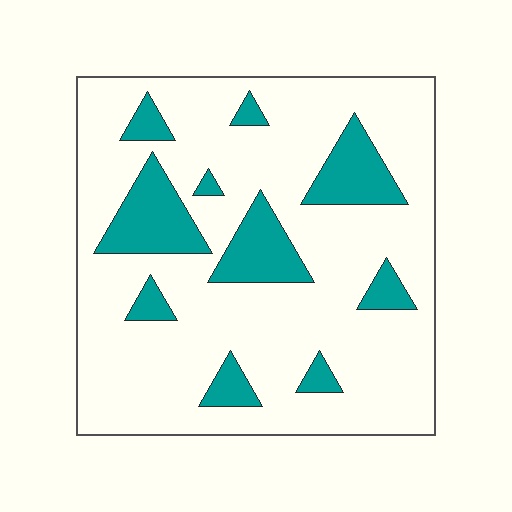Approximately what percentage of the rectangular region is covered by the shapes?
Approximately 20%.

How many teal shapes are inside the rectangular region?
10.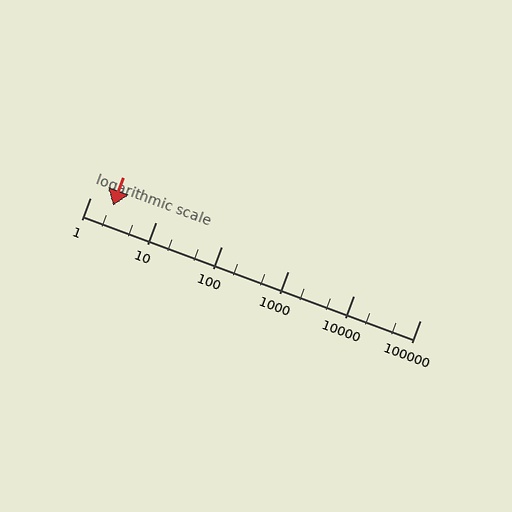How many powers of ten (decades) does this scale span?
The scale spans 5 decades, from 1 to 100000.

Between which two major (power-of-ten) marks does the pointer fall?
The pointer is between 1 and 10.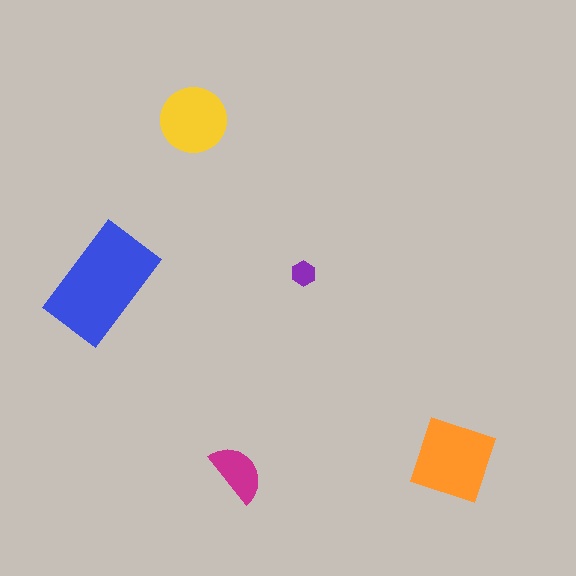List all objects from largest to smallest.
The blue rectangle, the orange diamond, the yellow circle, the magenta semicircle, the purple hexagon.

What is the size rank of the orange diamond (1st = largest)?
2nd.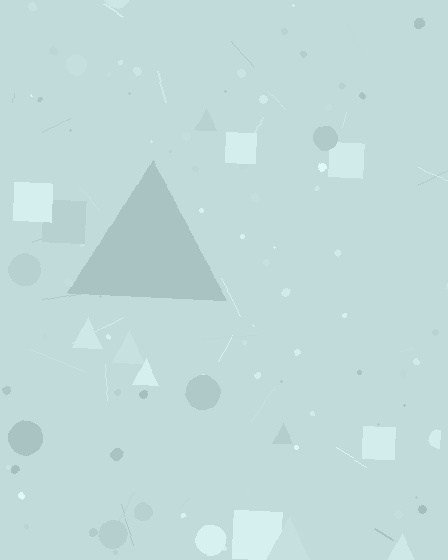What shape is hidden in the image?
A triangle is hidden in the image.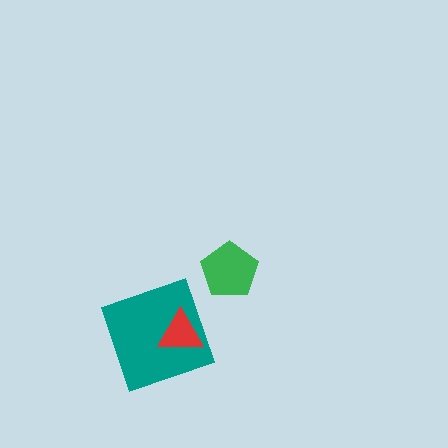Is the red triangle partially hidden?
No, no other shape covers it.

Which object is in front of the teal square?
The red triangle is in front of the teal square.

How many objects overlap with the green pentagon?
0 objects overlap with the green pentagon.